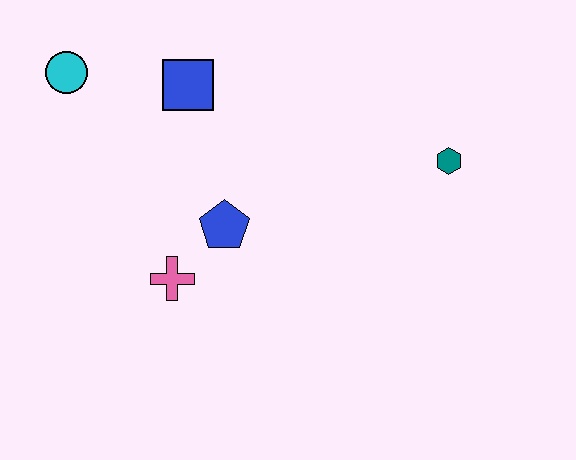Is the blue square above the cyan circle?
No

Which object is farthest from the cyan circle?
The teal hexagon is farthest from the cyan circle.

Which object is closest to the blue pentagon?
The pink cross is closest to the blue pentagon.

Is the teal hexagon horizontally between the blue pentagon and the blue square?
No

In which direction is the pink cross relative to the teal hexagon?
The pink cross is to the left of the teal hexagon.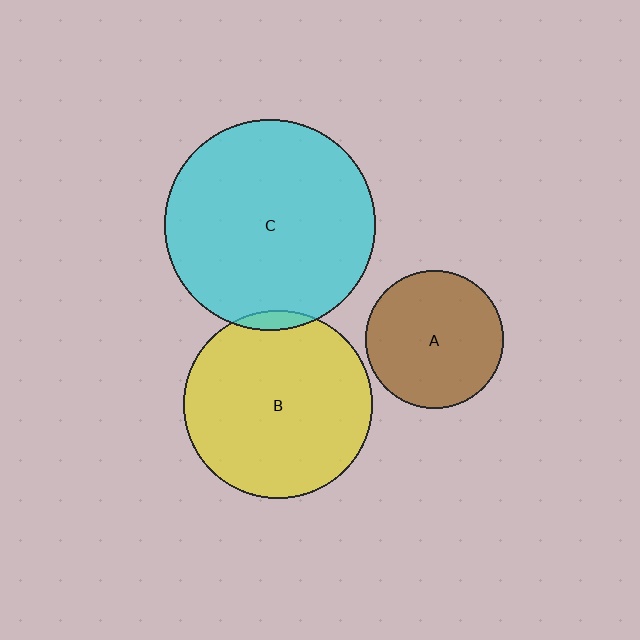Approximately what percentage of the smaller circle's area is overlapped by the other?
Approximately 5%.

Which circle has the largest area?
Circle C (cyan).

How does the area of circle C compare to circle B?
Approximately 1.3 times.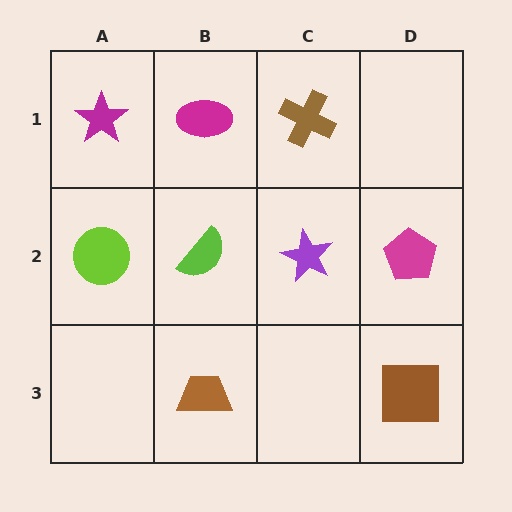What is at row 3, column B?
A brown trapezoid.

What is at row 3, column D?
A brown square.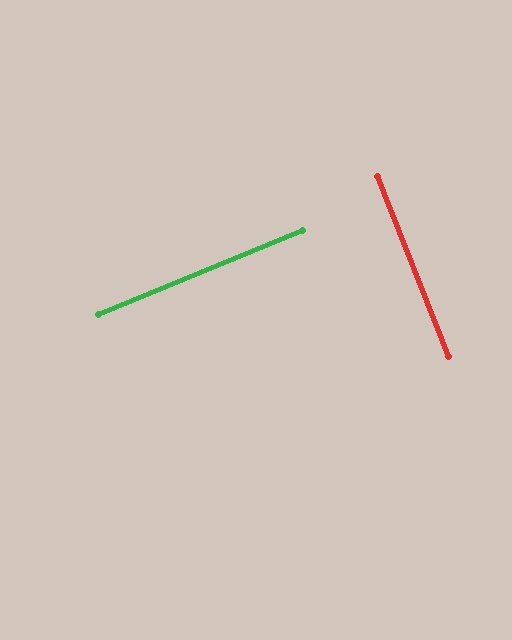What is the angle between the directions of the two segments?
Approximately 89 degrees.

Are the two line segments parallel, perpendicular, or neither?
Perpendicular — they meet at approximately 89°.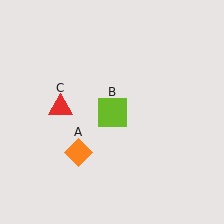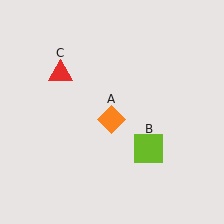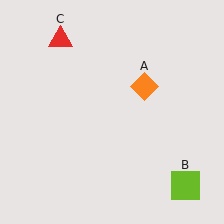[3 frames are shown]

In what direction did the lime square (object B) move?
The lime square (object B) moved down and to the right.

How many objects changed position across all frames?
3 objects changed position: orange diamond (object A), lime square (object B), red triangle (object C).